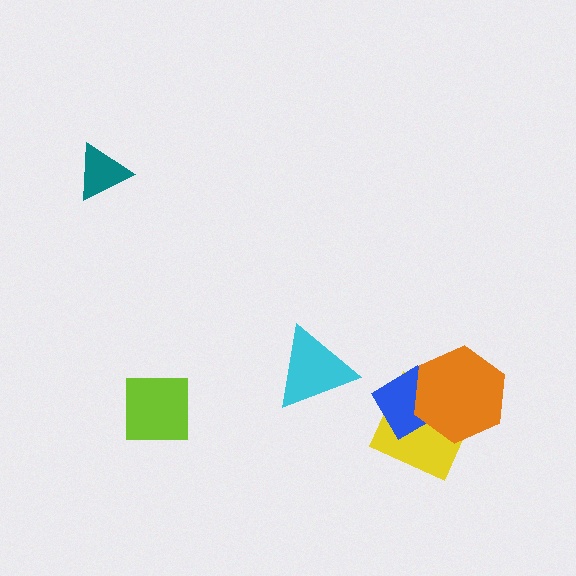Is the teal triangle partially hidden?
No, no other shape covers it.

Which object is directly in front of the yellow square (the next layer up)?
The blue diamond is directly in front of the yellow square.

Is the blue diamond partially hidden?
Yes, it is partially covered by another shape.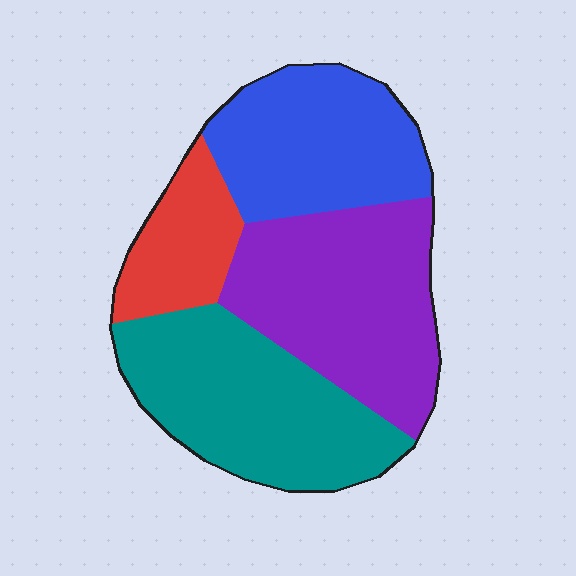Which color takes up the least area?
Red, at roughly 15%.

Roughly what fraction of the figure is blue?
Blue covers around 25% of the figure.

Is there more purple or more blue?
Purple.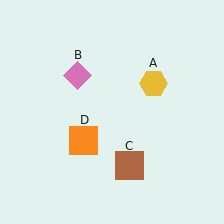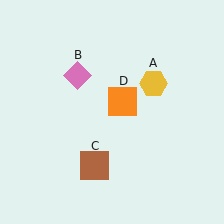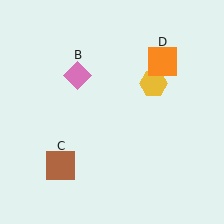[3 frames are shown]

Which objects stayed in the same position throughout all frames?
Yellow hexagon (object A) and pink diamond (object B) remained stationary.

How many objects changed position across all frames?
2 objects changed position: brown square (object C), orange square (object D).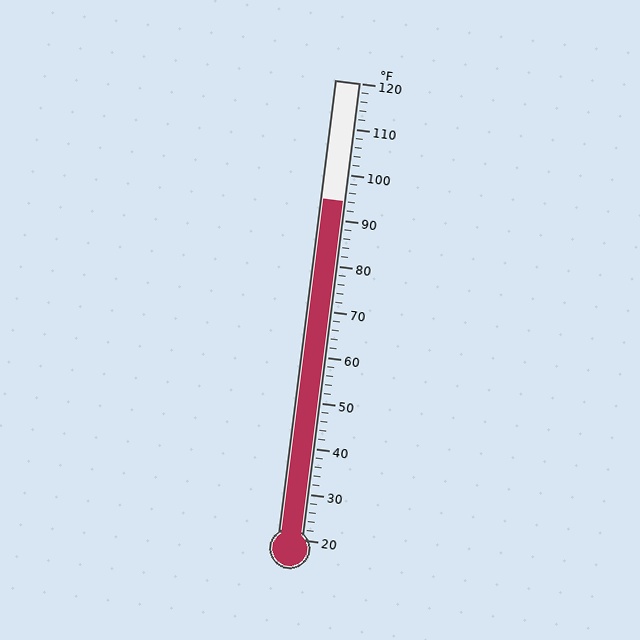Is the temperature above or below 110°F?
The temperature is below 110°F.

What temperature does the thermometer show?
The thermometer shows approximately 94°F.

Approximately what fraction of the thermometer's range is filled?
The thermometer is filled to approximately 75% of its range.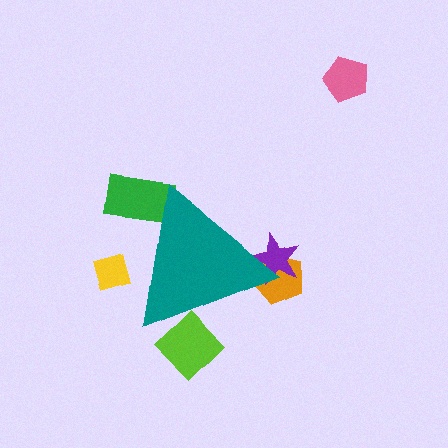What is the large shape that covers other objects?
A teal triangle.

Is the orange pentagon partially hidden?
Yes, the orange pentagon is partially hidden behind the teal triangle.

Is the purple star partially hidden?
Yes, the purple star is partially hidden behind the teal triangle.